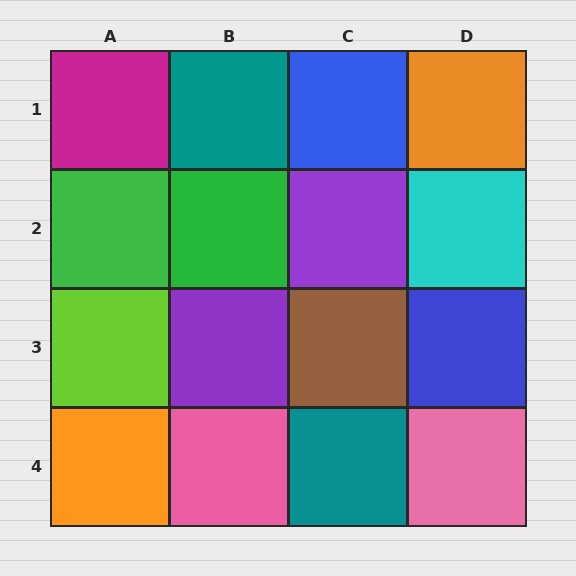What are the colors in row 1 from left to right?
Magenta, teal, blue, orange.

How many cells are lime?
1 cell is lime.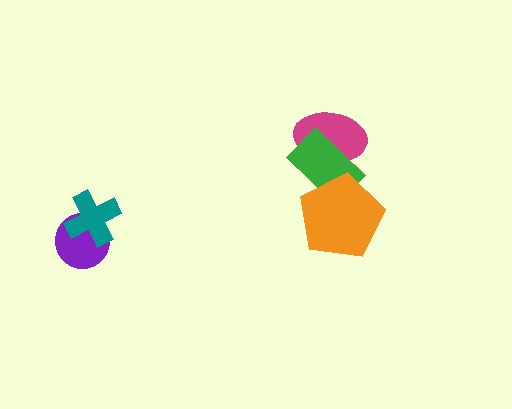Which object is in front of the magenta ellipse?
The green rectangle is in front of the magenta ellipse.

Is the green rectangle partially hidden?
Yes, it is partially covered by another shape.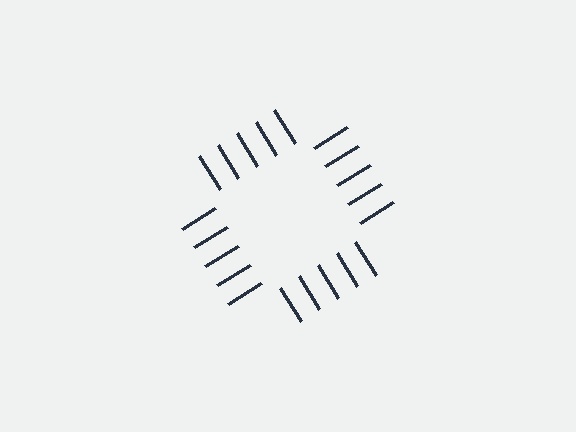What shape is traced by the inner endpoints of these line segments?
An illusory square — the line segments terminate on its edges but no continuous stroke is drawn.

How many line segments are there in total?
20 — 5 along each of the 4 edges.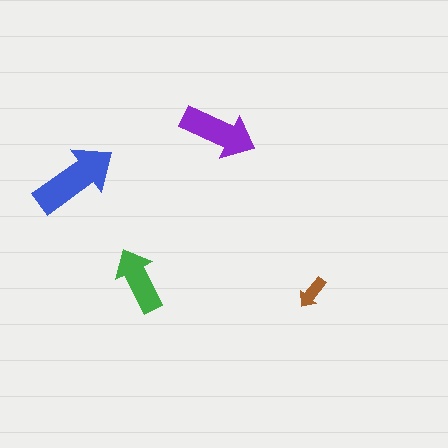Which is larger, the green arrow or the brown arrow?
The green one.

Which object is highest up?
The purple arrow is topmost.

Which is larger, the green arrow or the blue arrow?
The blue one.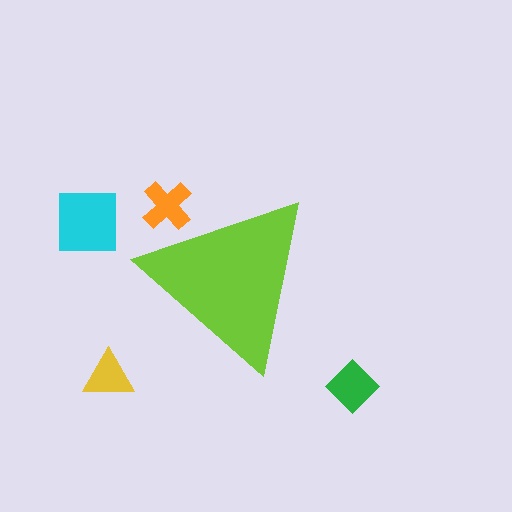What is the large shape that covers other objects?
A lime triangle.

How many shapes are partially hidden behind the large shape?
1 shape is partially hidden.